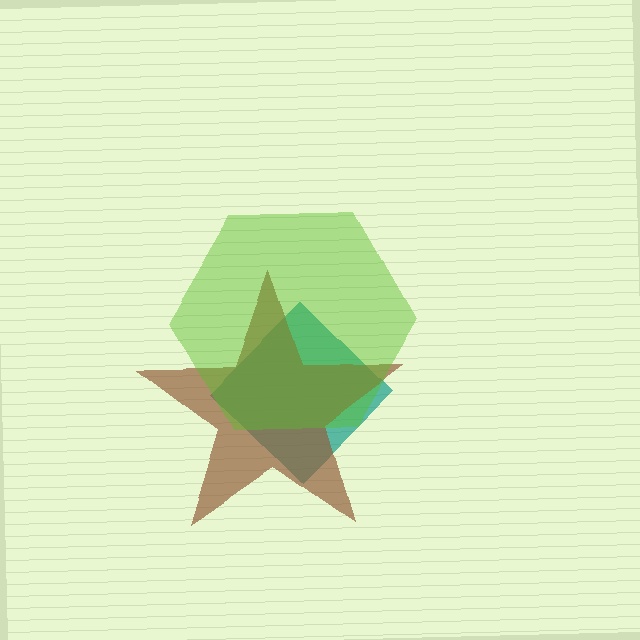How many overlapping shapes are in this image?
There are 3 overlapping shapes in the image.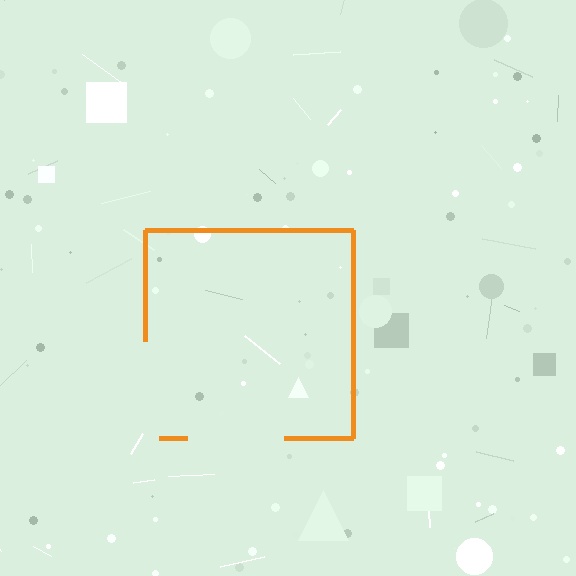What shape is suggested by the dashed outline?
The dashed outline suggests a square.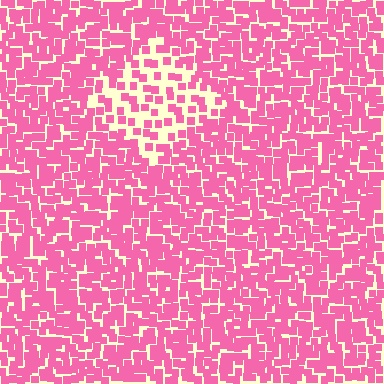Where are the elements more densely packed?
The elements are more densely packed outside the diamond boundary.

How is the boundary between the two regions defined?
The boundary is defined by a change in element density (approximately 2.2x ratio). All elements are the same color, size, and shape.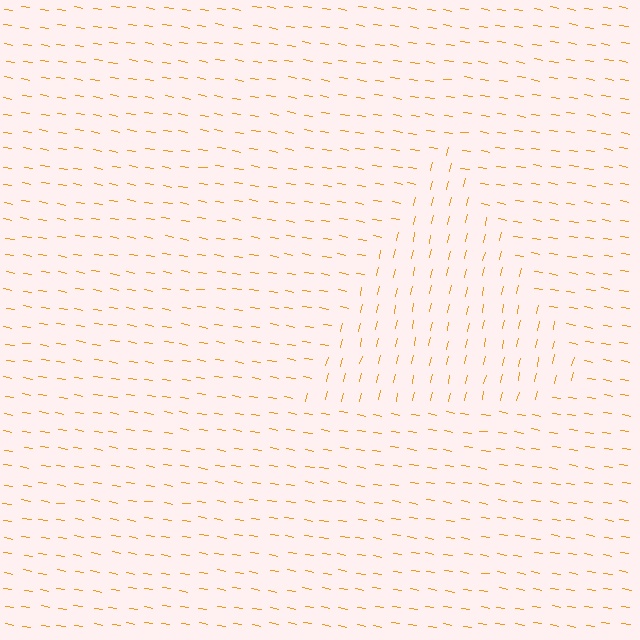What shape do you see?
I see a triangle.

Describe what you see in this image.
The image is filled with small orange line segments. A triangle region in the image has lines oriented differently from the surrounding lines, creating a visible texture boundary.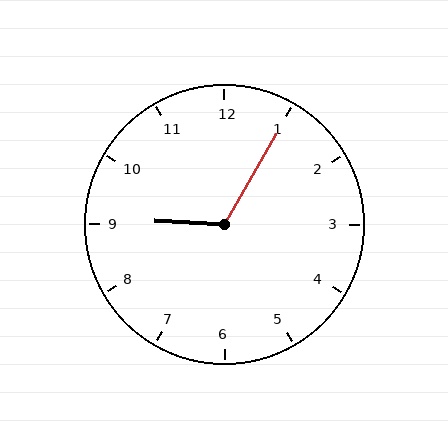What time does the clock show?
9:05.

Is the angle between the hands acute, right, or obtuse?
It is obtuse.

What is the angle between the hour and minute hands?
Approximately 118 degrees.